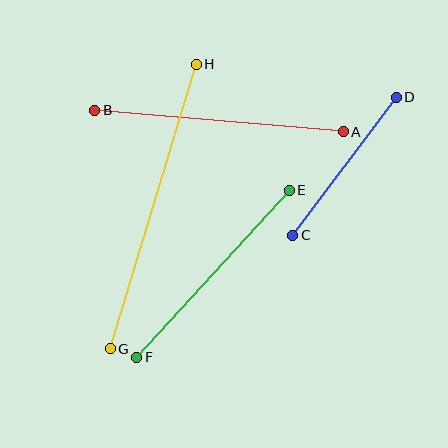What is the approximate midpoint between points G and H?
The midpoint is at approximately (153, 207) pixels.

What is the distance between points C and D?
The distance is approximately 172 pixels.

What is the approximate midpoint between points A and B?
The midpoint is at approximately (219, 121) pixels.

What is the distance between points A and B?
The distance is approximately 249 pixels.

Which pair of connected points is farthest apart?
Points G and H are farthest apart.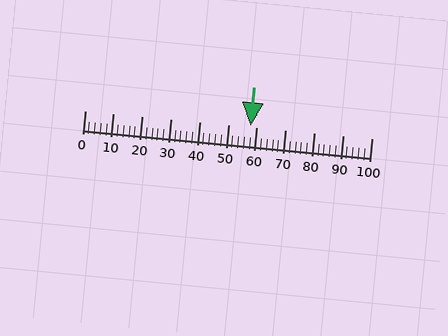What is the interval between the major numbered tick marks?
The major tick marks are spaced 10 units apart.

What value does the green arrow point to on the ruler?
The green arrow points to approximately 58.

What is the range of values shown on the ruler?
The ruler shows values from 0 to 100.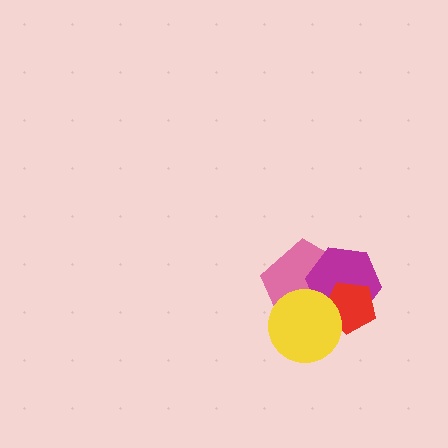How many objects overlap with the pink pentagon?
3 objects overlap with the pink pentagon.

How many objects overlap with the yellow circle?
3 objects overlap with the yellow circle.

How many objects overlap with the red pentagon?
3 objects overlap with the red pentagon.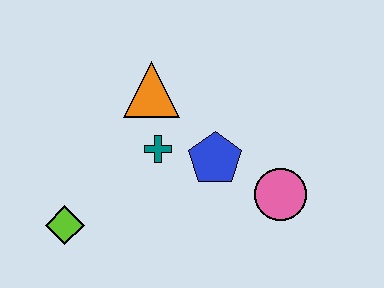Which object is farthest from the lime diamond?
The pink circle is farthest from the lime diamond.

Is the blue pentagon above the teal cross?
No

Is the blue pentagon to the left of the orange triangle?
No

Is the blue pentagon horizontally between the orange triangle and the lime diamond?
No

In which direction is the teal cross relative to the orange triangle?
The teal cross is below the orange triangle.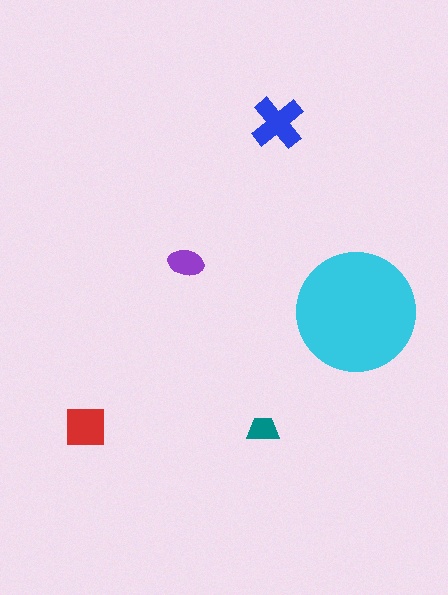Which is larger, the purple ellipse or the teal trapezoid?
The purple ellipse.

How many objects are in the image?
There are 5 objects in the image.